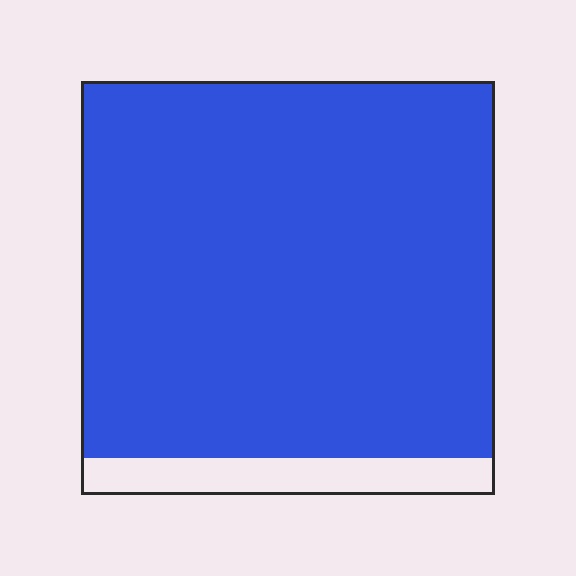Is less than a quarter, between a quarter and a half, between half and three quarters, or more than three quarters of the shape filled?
More than three quarters.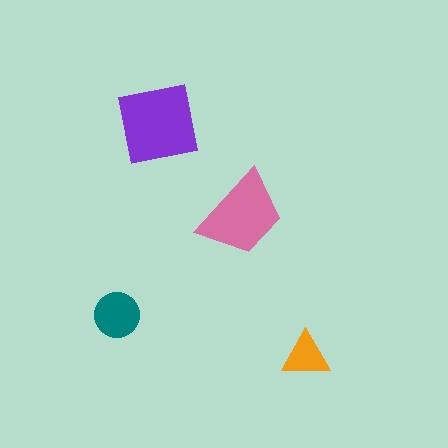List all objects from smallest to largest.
The orange triangle, the teal circle, the pink trapezoid, the purple square.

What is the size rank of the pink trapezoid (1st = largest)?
2nd.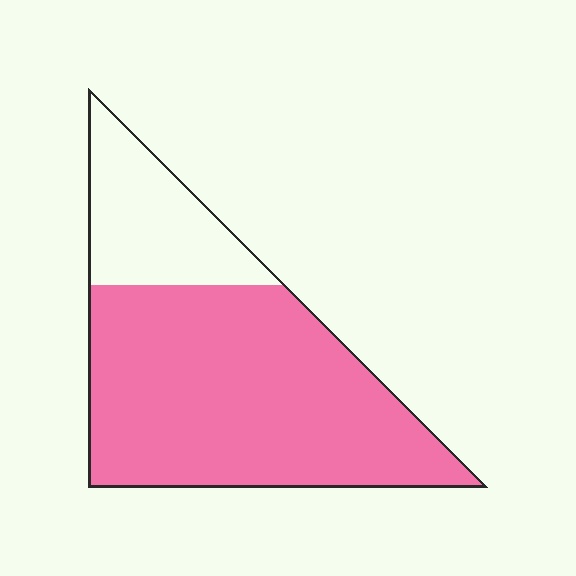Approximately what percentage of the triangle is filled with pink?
Approximately 75%.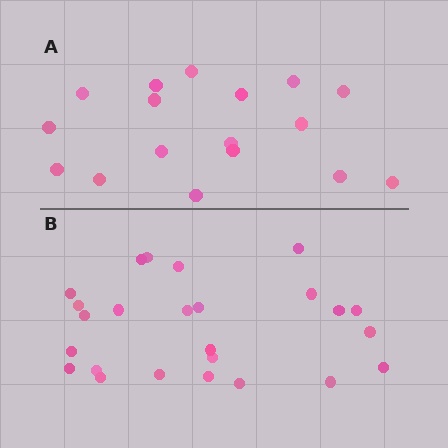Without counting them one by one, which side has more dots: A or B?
Region B (the bottom region) has more dots.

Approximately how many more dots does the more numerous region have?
Region B has roughly 8 or so more dots than region A.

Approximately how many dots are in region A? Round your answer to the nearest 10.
About 20 dots. (The exact count is 17, which rounds to 20.)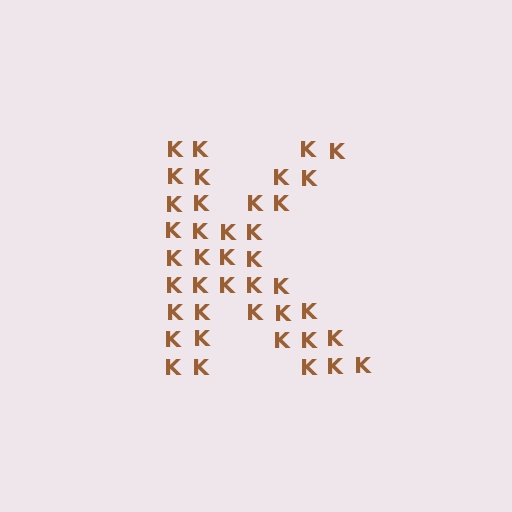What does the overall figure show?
The overall figure shows the letter K.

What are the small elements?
The small elements are letter K's.